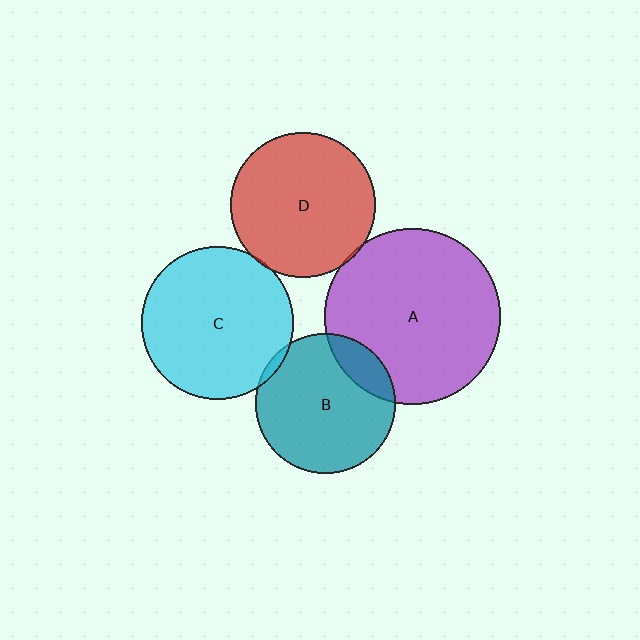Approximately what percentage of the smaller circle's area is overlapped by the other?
Approximately 5%.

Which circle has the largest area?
Circle A (purple).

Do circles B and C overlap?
Yes.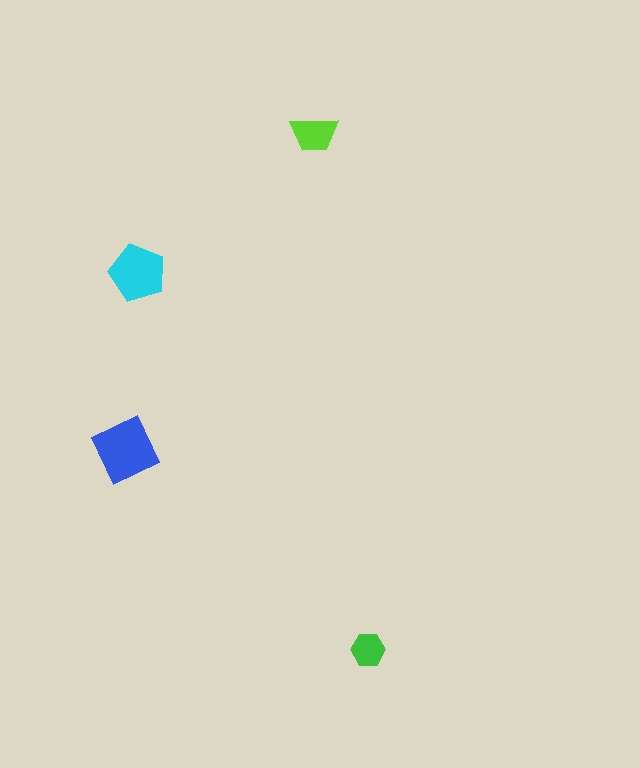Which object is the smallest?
The green hexagon.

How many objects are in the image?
There are 4 objects in the image.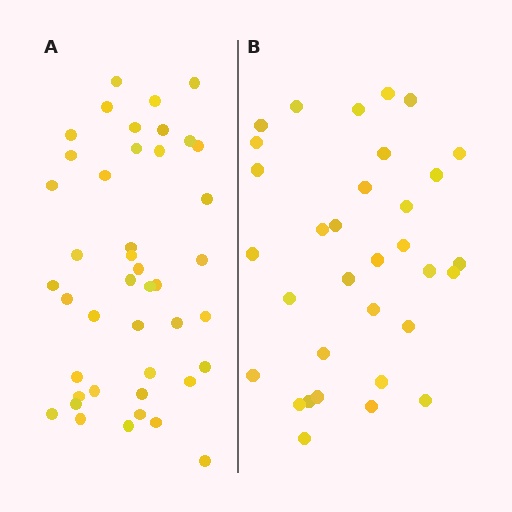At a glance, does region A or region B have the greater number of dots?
Region A (the left region) has more dots.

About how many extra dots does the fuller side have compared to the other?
Region A has roughly 10 or so more dots than region B.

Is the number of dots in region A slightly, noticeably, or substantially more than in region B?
Region A has noticeably more, but not dramatically so. The ratio is roughly 1.3 to 1.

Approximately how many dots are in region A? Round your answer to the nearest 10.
About 40 dots. (The exact count is 43, which rounds to 40.)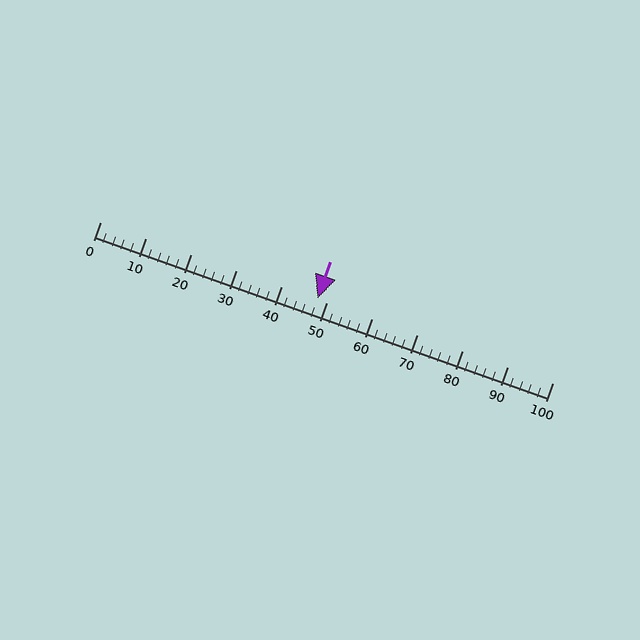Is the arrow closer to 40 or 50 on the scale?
The arrow is closer to 50.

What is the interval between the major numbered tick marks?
The major tick marks are spaced 10 units apart.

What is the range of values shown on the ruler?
The ruler shows values from 0 to 100.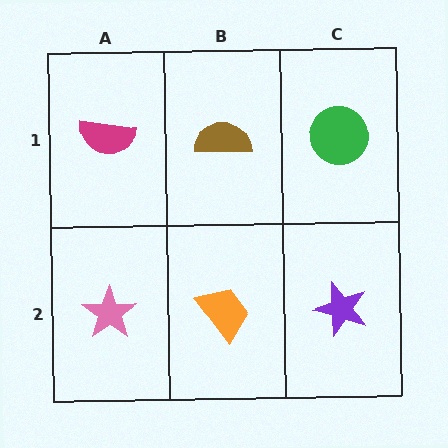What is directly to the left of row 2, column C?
An orange trapezoid.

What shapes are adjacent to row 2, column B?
A brown semicircle (row 1, column B), a pink star (row 2, column A), a purple star (row 2, column C).